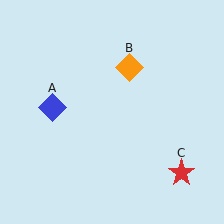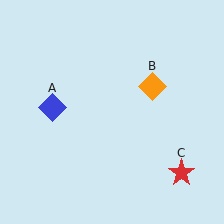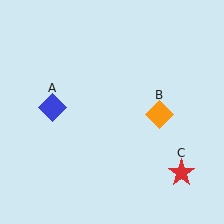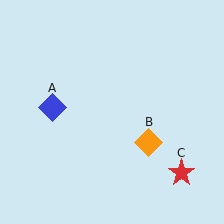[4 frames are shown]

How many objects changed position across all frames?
1 object changed position: orange diamond (object B).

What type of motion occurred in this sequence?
The orange diamond (object B) rotated clockwise around the center of the scene.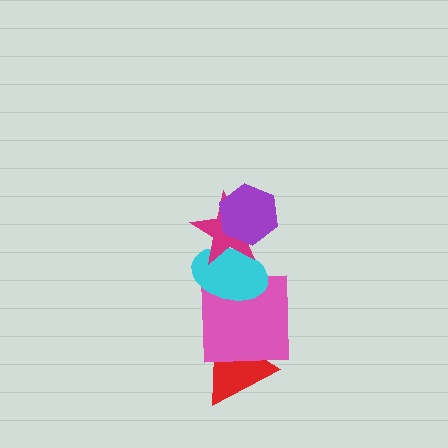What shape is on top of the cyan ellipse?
The magenta star is on top of the cyan ellipse.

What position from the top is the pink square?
The pink square is 4th from the top.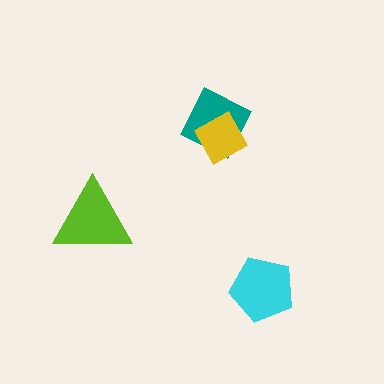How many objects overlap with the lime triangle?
0 objects overlap with the lime triangle.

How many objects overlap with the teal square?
1 object overlaps with the teal square.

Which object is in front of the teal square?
The yellow diamond is in front of the teal square.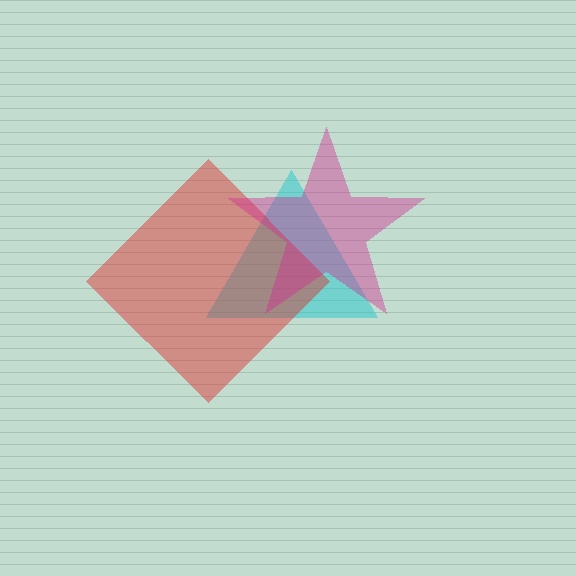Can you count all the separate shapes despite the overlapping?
Yes, there are 3 separate shapes.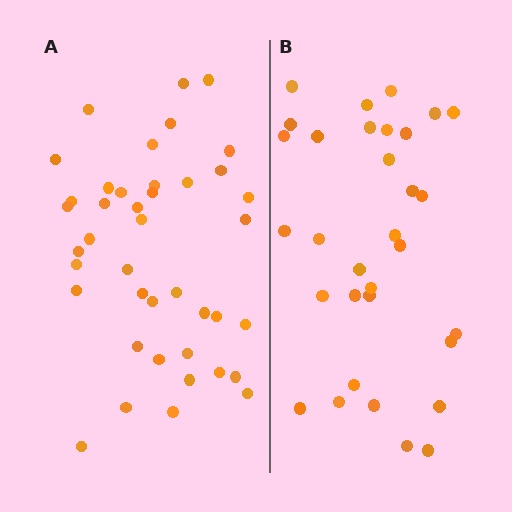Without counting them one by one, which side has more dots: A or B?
Region A (the left region) has more dots.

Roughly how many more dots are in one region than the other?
Region A has roughly 8 or so more dots than region B.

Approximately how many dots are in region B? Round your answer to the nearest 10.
About 30 dots. (The exact count is 32, which rounds to 30.)